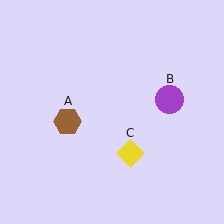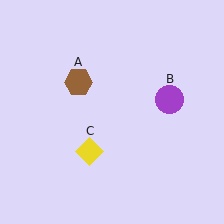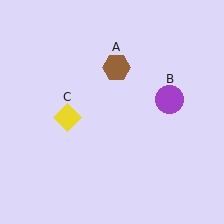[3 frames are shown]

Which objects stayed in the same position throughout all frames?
Purple circle (object B) remained stationary.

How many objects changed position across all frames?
2 objects changed position: brown hexagon (object A), yellow diamond (object C).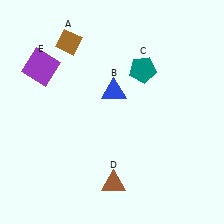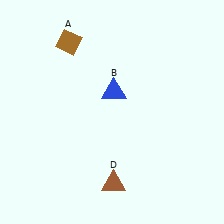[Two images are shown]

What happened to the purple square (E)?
The purple square (E) was removed in Image 2. It was in the top-left area of Image 1.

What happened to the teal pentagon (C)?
The teal pentagon (C) was removed in Image 2. It was in the top-right area of Image 1.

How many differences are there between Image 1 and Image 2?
There are 2 differences between the two images.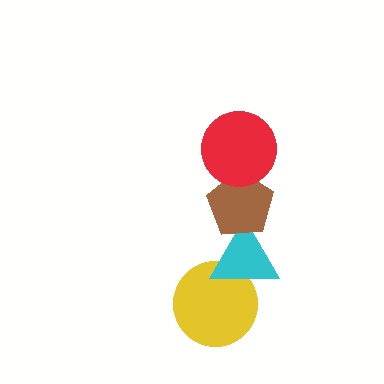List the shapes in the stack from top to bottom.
From top to bottom: the red circle, the brown pentagon, the cyan triangle, the yellow circle.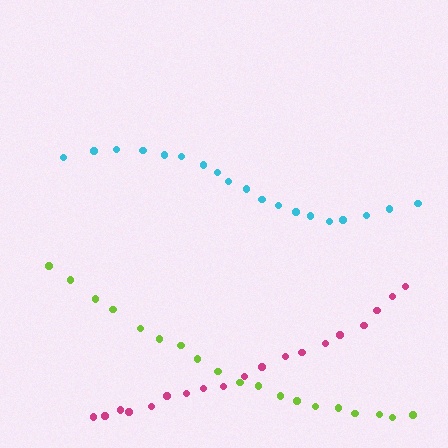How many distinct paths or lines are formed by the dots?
There are 3 distinct paths.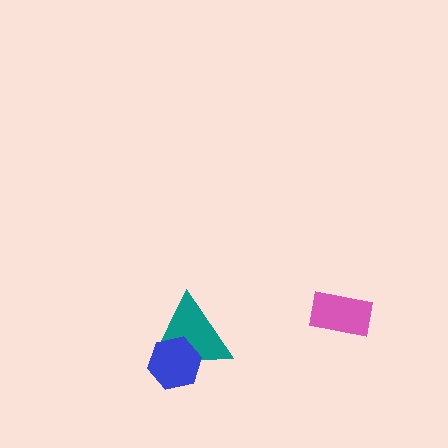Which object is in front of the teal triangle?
The blue hexagon is in front of the teal triangle.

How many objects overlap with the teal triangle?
1 object overlaps with the teal triangle.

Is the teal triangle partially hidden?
Yes, it is partially covered by another shape.